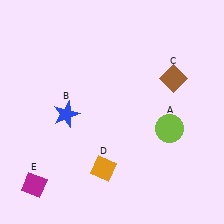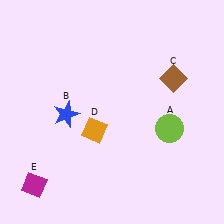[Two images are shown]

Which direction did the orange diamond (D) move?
The orange diamond (D) moved up.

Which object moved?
The orange diamond (D) moved up.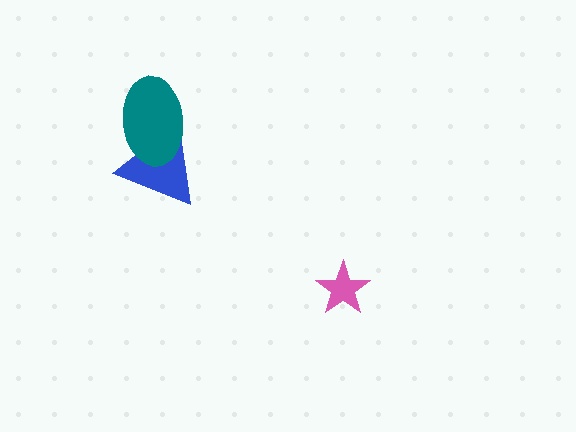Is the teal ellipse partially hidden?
No, no other shape covers it.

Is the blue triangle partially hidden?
Yes, it is partially covered by another shape.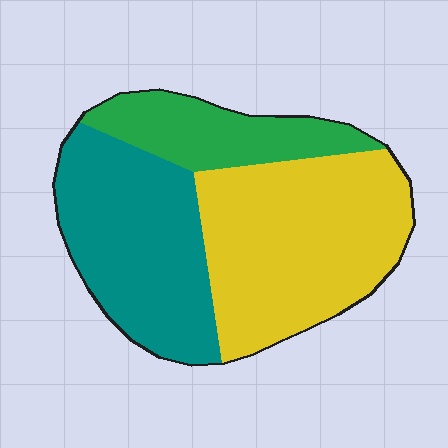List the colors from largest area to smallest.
From largest to smallest: yellow, teal, green.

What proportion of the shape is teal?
Teal covers about 35% of the shape.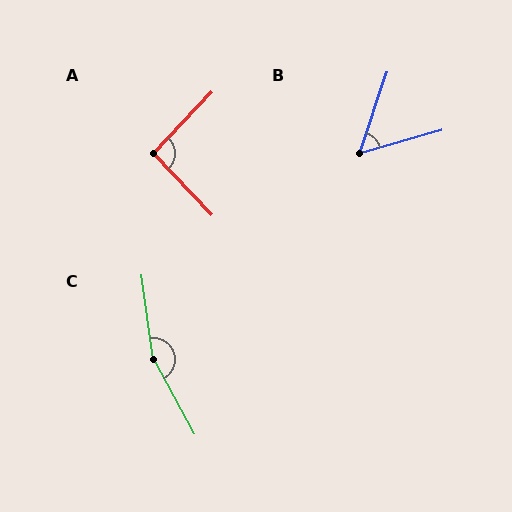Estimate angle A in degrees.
Approximately 93 degrees.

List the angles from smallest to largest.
B (55°), A (93°), C (159°).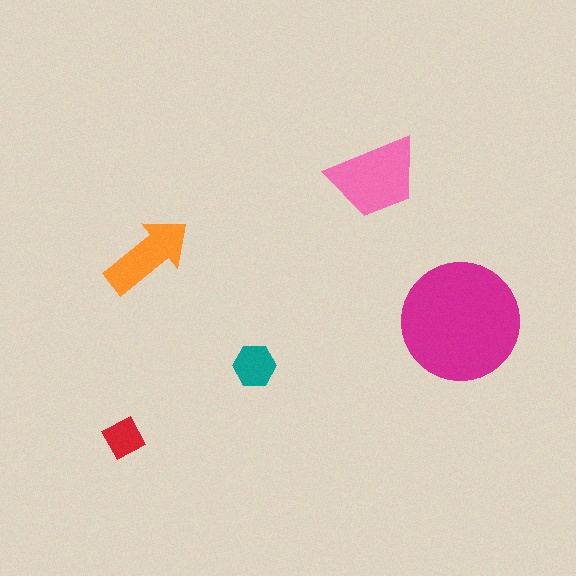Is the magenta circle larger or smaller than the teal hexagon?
Larger.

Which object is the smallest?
The red diamond.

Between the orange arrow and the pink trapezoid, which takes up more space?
The pink trapezoid.